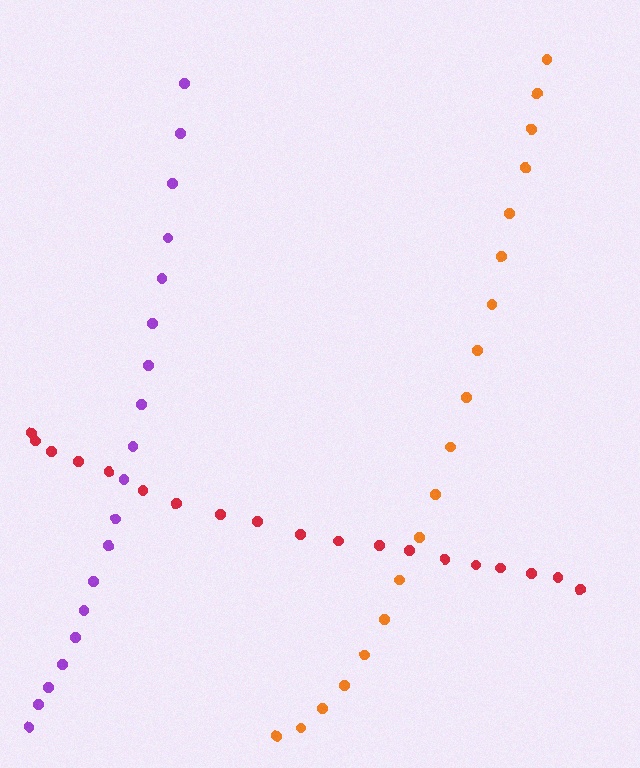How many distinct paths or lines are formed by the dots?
There are 3 distinct paths.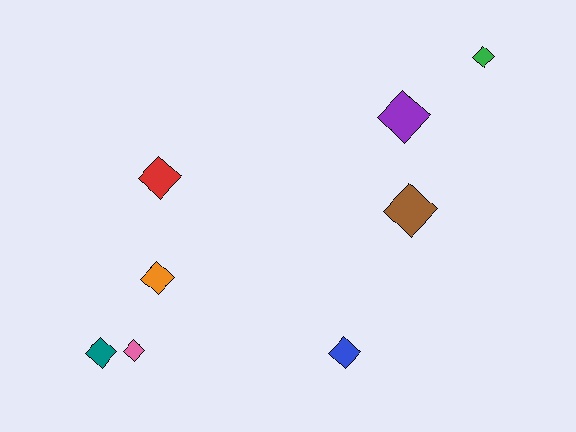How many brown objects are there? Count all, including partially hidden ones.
There is 1 brown object.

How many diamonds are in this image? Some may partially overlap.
There are 8 diamonds.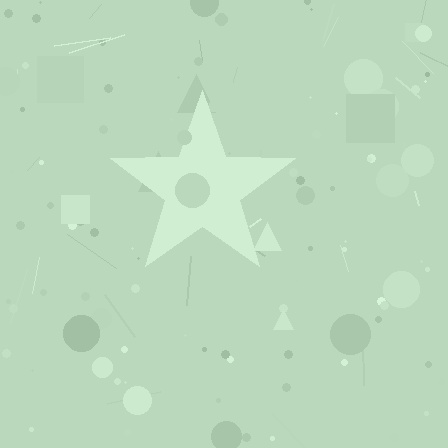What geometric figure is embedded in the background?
A star is embedded in the background.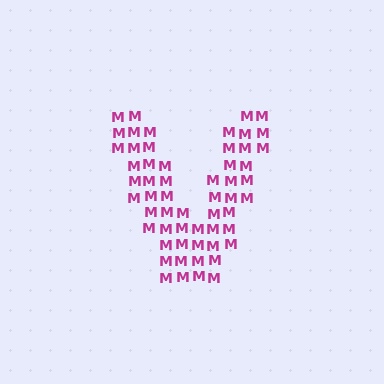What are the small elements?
The small elements are letter M's.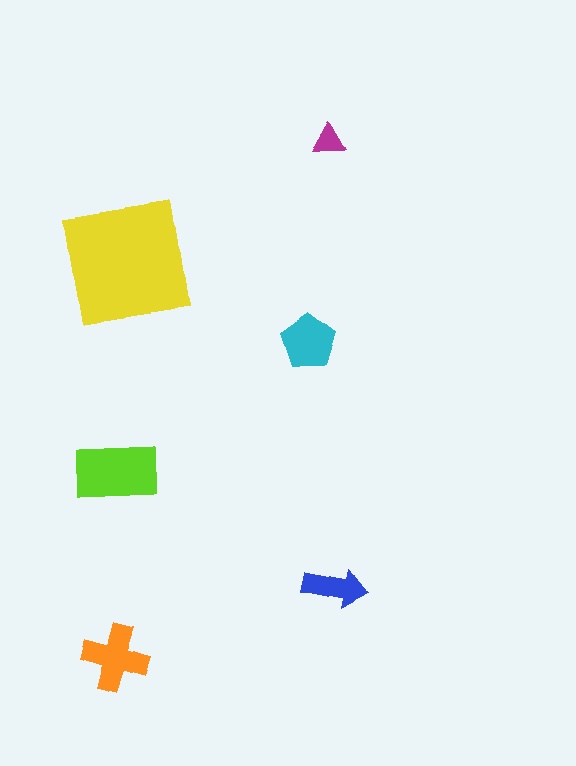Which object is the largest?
The yellow square.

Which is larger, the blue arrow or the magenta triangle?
The blue arrow.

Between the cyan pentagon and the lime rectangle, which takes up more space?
The lime rectangle.